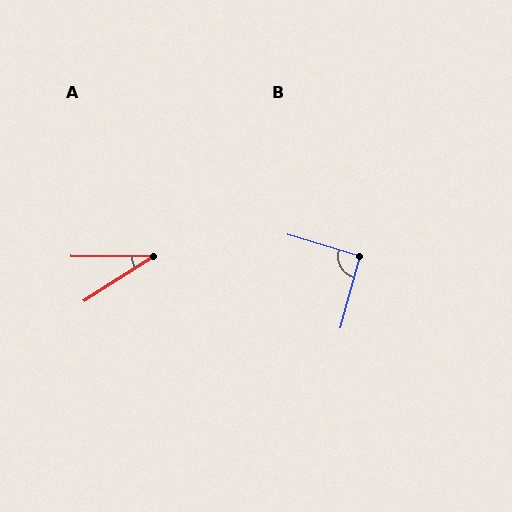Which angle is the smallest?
A, at approximately 33 degrees.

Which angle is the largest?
B, at approximately 91 degrees.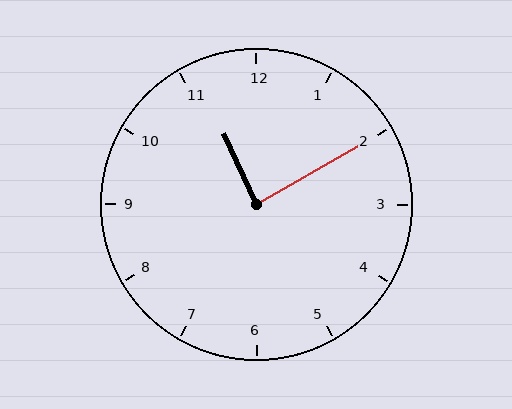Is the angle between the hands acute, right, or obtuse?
It is right.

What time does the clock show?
11:10.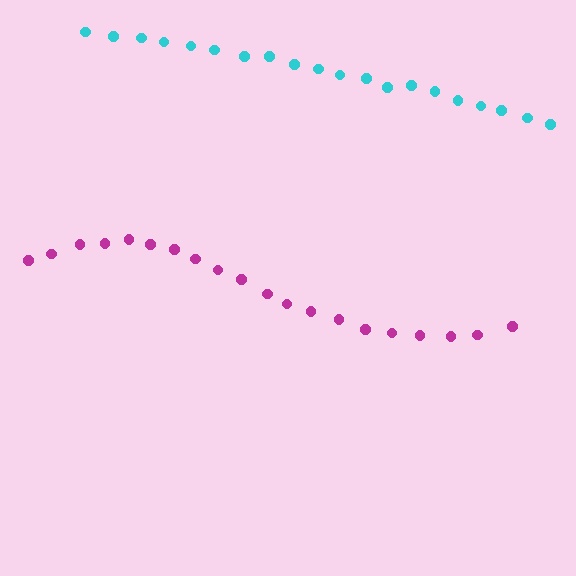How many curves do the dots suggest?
There are 2 distinct paths.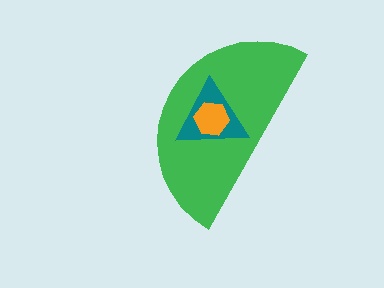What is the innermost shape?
The orange hexagon.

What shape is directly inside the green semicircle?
The teal triangle.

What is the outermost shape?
The green semicircle.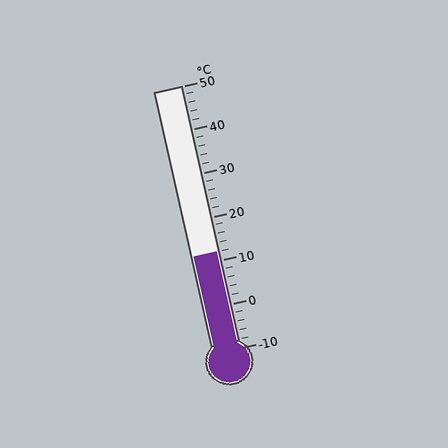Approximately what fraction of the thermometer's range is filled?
The thermometer is filled to approximately 35% of its range.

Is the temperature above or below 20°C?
The temperature is below 20°C.